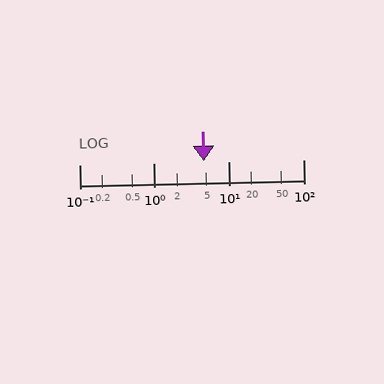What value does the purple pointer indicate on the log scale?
The pointer indicates approximately 4.7.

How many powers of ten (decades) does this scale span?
The scale spans 3 decades, from 0.1 to 100.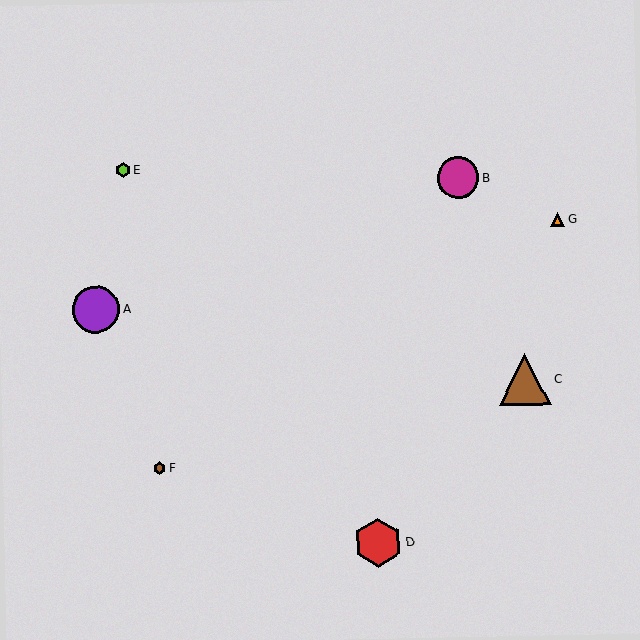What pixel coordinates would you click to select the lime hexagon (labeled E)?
Click at (123, 170) to select the lime hexagon E.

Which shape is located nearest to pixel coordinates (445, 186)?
The magenta circle (labeled B) at (458, 178) is nearest to that location.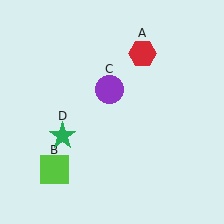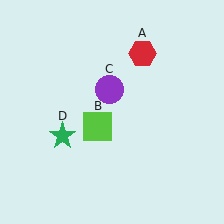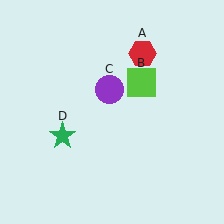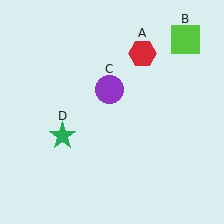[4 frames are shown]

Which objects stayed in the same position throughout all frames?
Red hexagon (object A) and purple circle (object C) and green star (object D) remained stationary.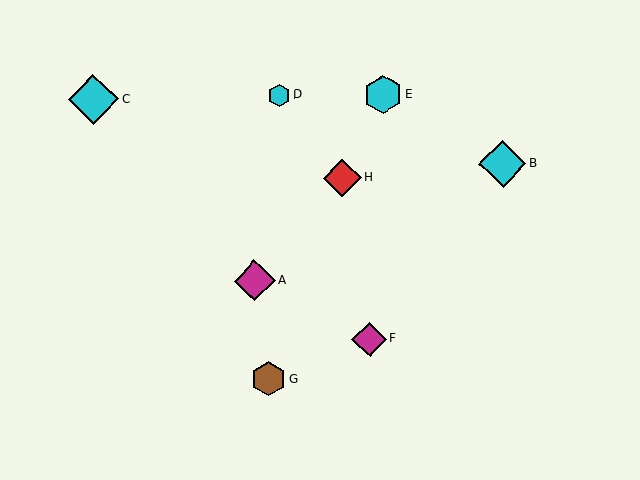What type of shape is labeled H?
Shape H is a red diamond.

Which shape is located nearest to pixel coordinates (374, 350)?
The magenta diamond (labeled F) at (369, 339) is nearest to that location.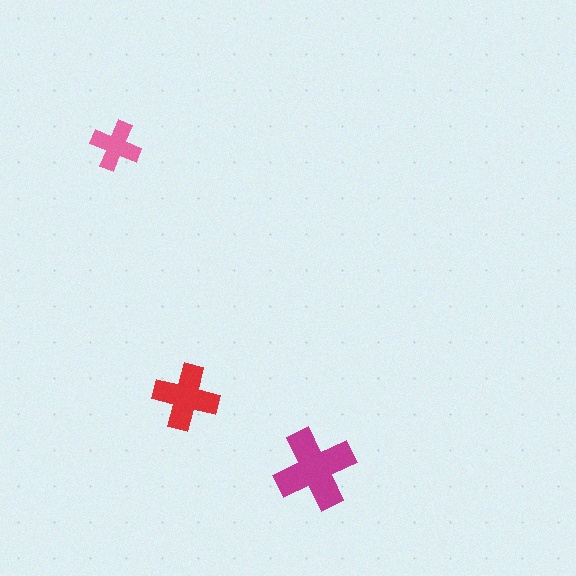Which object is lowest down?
The magenta cross is bottommost.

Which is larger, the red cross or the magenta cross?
The magenta one.